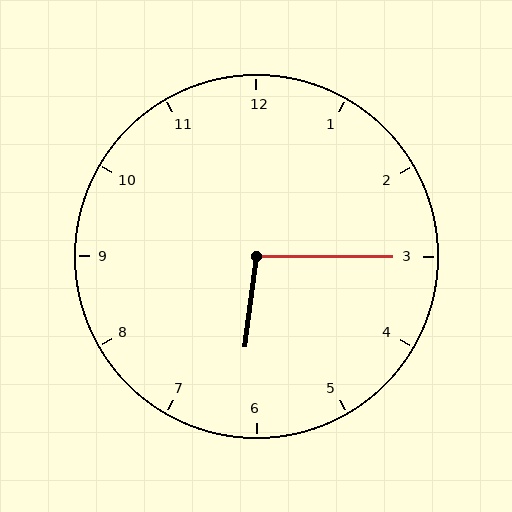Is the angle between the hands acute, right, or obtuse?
It is obtuse.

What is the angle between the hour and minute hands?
Approximately 98 degrees.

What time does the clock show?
6:15.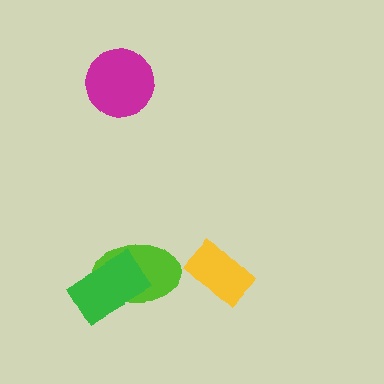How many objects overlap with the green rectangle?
1 object overlaps with the green rectangle.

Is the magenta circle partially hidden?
No, no other shape covers it.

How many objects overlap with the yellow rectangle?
0 objects overlap with the yellow rectangle.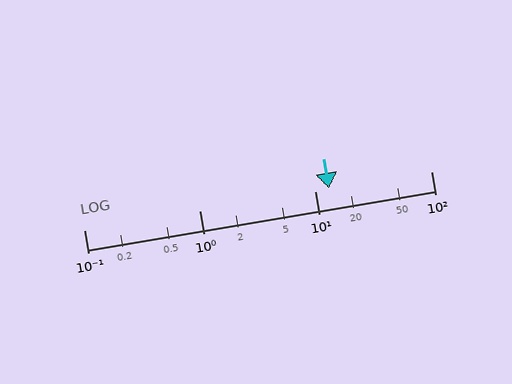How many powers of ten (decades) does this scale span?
The scale spans 3 decades, from 0.1 to 100.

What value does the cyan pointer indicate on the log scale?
The pointer indicates approximately 13.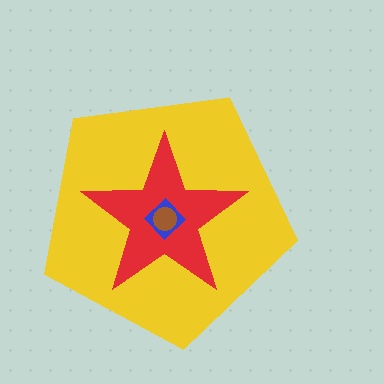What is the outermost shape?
The yellow pentagon.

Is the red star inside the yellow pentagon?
Yes.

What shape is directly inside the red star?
The blue diamond.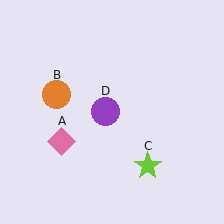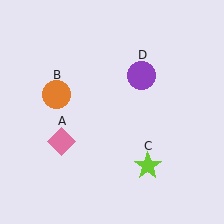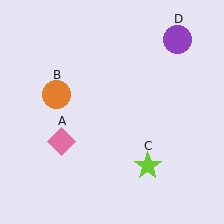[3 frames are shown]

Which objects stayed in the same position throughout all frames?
Pink diamond (object A) and orange circle (object B) and lime star (object C) remained stationary.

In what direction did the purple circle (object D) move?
The purple circle (object D) moved up and to the right.